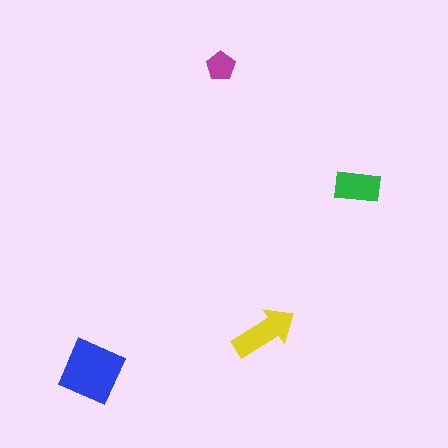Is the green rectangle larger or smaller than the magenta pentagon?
Larger.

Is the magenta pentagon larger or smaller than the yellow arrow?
Smaller.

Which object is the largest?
The blue square.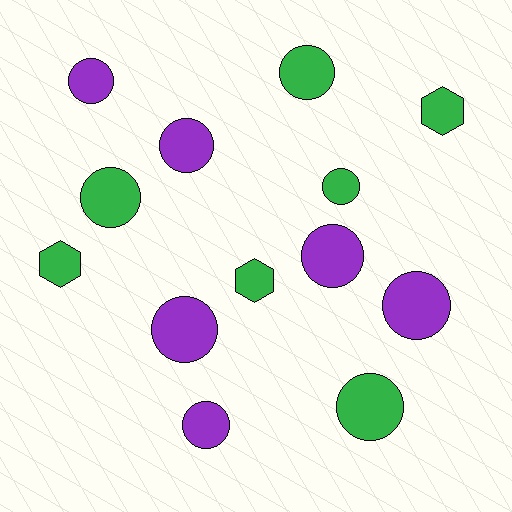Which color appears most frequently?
Green, with 7 objects.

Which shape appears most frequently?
Circle, with 10 objects.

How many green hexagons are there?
There are 3 green hexagons.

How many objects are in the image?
There are 13 objects.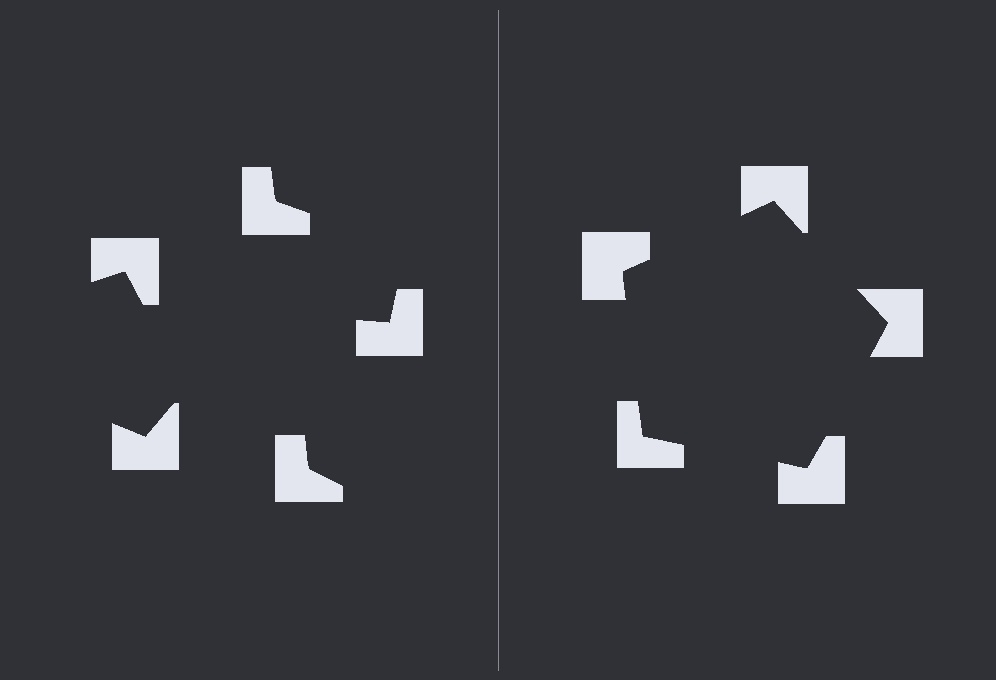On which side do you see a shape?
An illusory pentagon appears on the right side. On the left side the wedge cuts are rotated, so no coherent shape forms.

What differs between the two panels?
The notched squares are positioned identically on both sides; only the wedge orientations differ. On the right they align to a pentagon; on the left they are misaligned.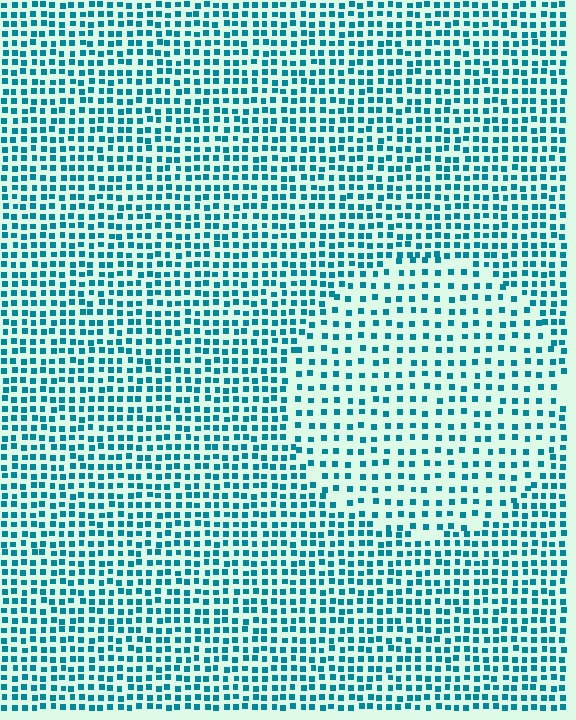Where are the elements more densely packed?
The elements are more densely packed outside the circle boundary.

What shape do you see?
I see a circle.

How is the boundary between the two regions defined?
The boundary is defined by a change in element density (approximately 1.7x ratio). All elements are the same color, size, and shape.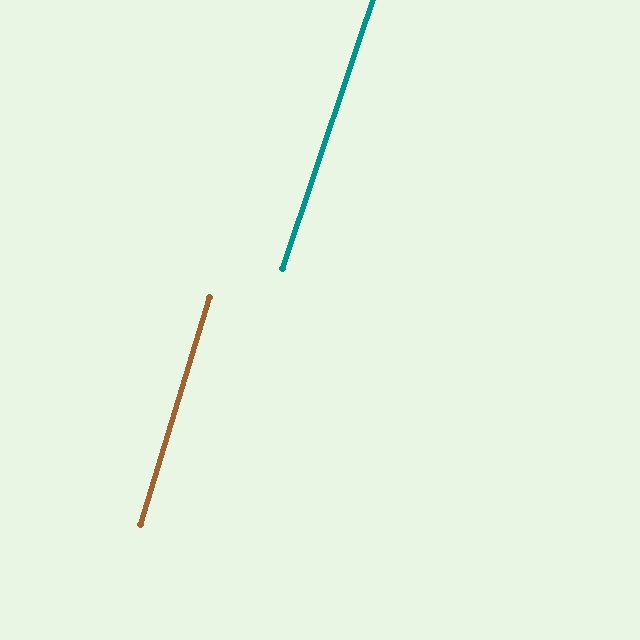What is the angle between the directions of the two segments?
Approximately 2 degrees.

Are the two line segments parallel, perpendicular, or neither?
Parallel — their directions differ by only 1.8°.